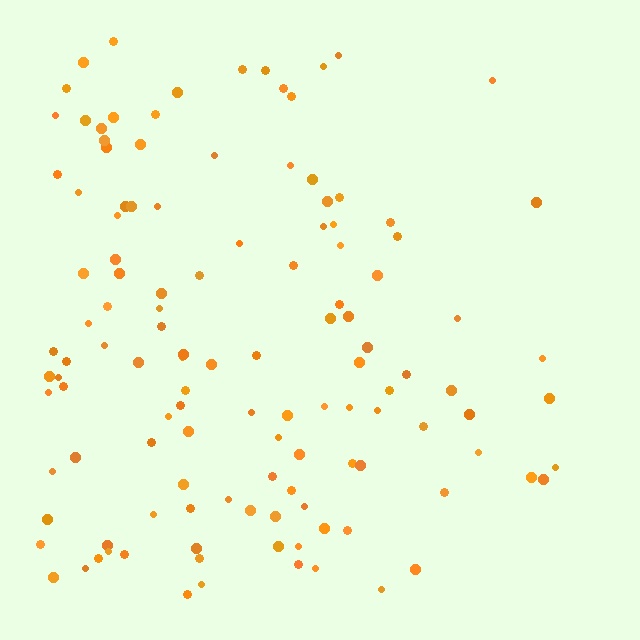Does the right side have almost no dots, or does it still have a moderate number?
Still a moderate number, just noticeably fewer than the left.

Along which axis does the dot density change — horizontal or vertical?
Horizontal.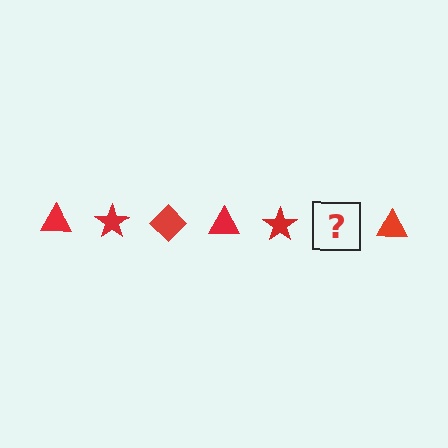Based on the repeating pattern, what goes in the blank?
The blank should be a red diamond.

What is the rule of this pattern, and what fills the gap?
The rule is that the pattern cycles through triangle, star, diamond shapes in red. The gap should be filled with a red diamond.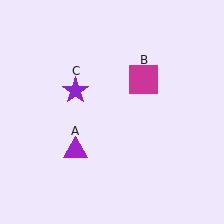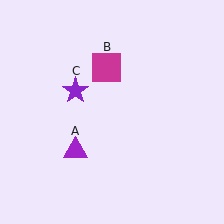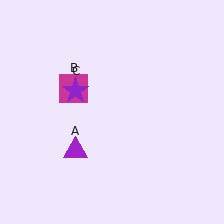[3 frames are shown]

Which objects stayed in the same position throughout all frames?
Purple triangle (object A) and purple star (object C) remained stationary.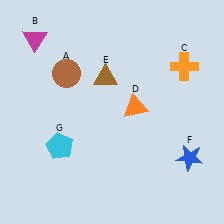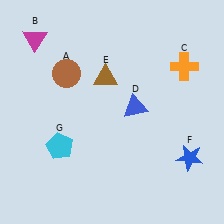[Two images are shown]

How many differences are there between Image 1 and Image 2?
There is 1 difference between the two images.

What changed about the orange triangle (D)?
In Image 1, D is orange. In Image 2, it changed to blue.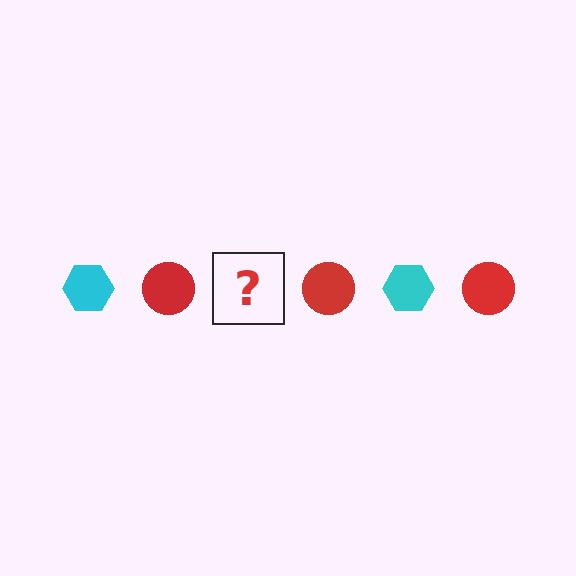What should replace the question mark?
The question mark should be replaced with a cyan hexagon.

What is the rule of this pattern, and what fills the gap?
The rule is that the pattern alternates between cyan hexagon and red circle. The gap should be filled with a cyan hexagon.